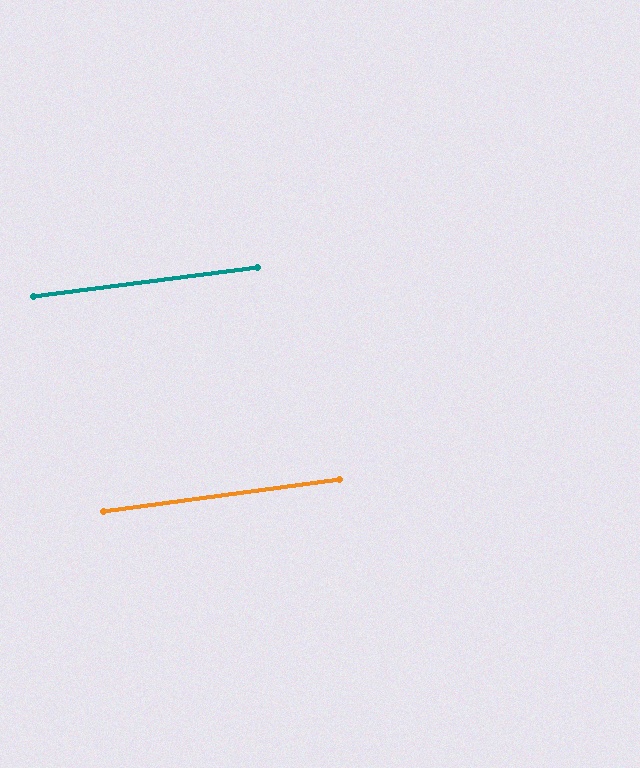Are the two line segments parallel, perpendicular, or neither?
Parallel — their directions differ by only 0.4°.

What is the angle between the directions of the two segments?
Approximately 0 degrees.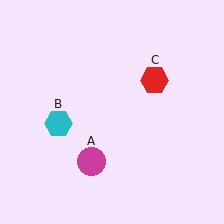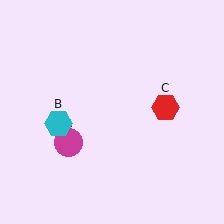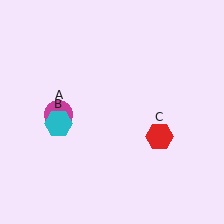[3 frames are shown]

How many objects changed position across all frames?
2 objects changed position: magenta circle (object A), red hexagon (object C).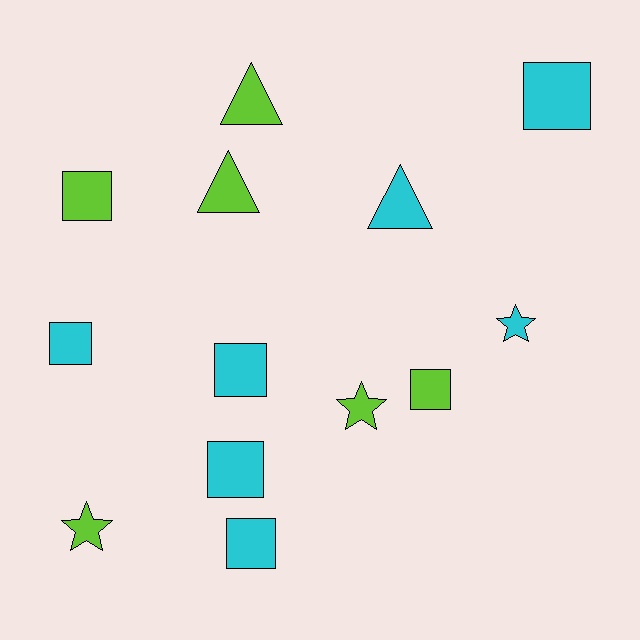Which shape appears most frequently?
Square, with 7 objects.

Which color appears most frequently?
Cyan, with 7 objects.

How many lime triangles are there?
There are 2 lime triangles.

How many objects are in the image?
There are 13 objects.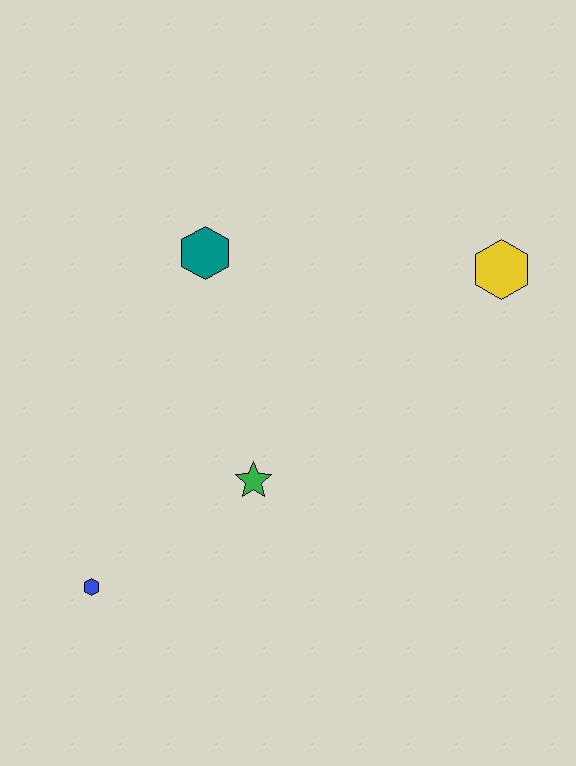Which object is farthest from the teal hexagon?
The blue hexagon is farthest from the teal hexagon.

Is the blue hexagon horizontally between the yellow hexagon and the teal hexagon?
No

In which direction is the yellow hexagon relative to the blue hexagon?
The yellow hexagon is to the right of the blue hexagon.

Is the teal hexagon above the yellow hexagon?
Yes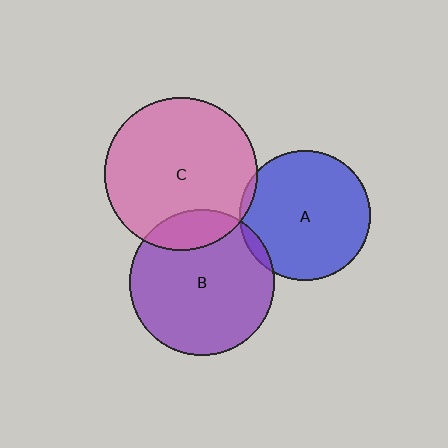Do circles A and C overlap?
Yes.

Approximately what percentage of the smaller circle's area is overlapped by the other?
Approximately 5%.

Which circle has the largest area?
Circle C (pink).